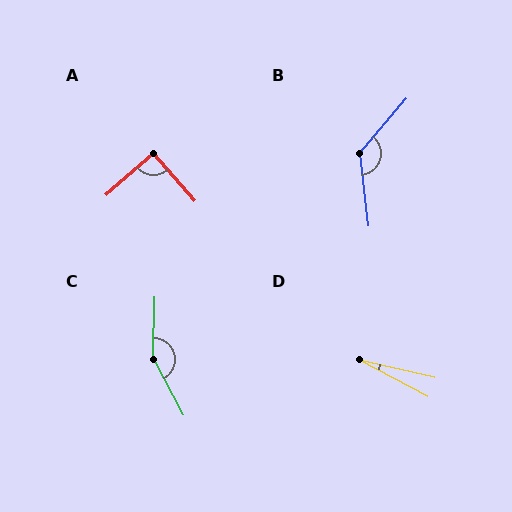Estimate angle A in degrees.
Approximately 90 degrees.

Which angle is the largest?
C, at approximately 151 degrees.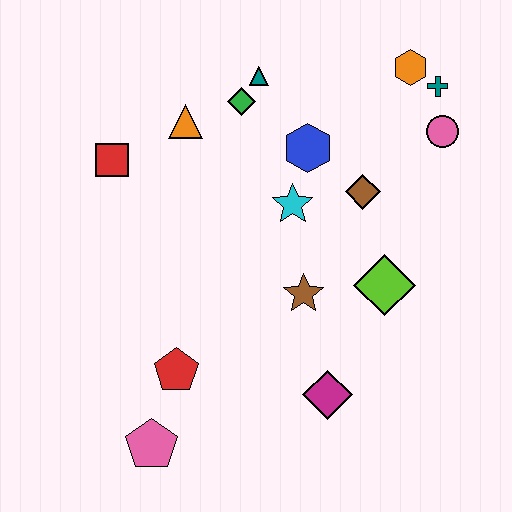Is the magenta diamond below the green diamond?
Yes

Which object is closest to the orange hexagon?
The teal cross is closest to the orange hexagon.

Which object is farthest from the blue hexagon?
The pink pentagon is farthest from the blue hexagon.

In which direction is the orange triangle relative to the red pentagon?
The orange triangle is above the red pentagon.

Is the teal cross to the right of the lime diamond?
Yes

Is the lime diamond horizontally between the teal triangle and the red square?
No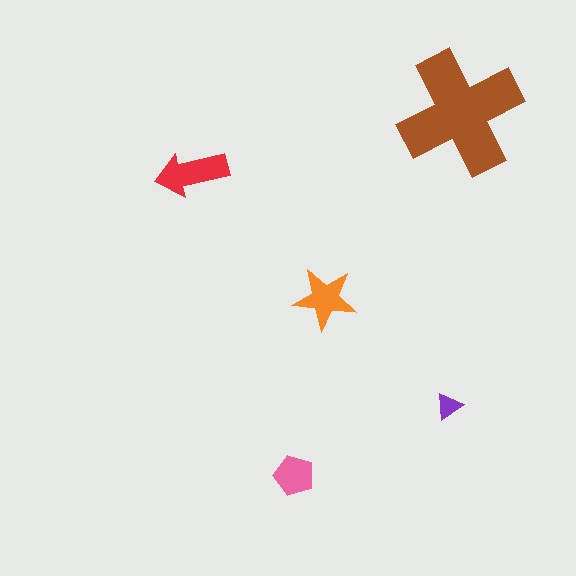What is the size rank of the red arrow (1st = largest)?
2nd.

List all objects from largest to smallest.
The brown cross, the red arrow, the orange star, the pink pentagon, the purple triangle.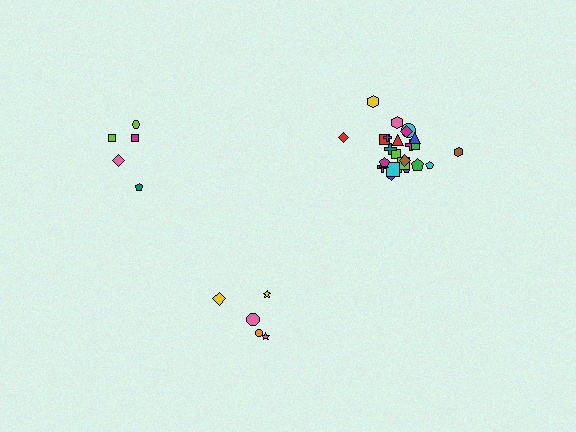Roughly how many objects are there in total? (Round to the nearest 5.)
Roughly 35 objects in total.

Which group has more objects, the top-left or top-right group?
The top-right group.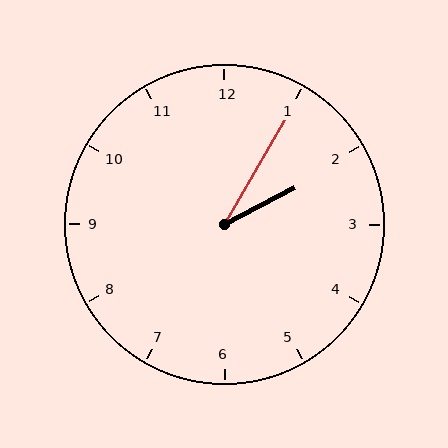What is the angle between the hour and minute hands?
Approximately 32 degrees.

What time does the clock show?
2:05.